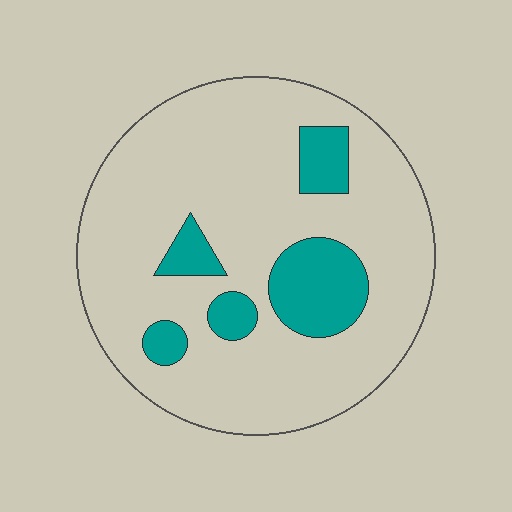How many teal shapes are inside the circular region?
5.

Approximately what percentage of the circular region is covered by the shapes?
Approximately 15%.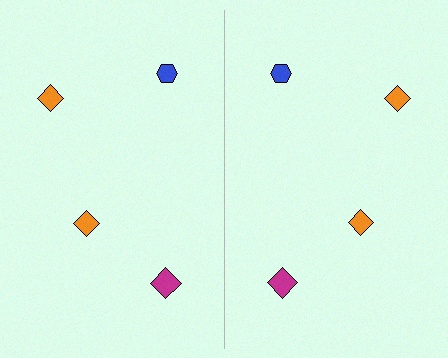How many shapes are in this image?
There are 8 shapes in this image.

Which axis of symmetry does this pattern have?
The pattern has a vertical axis of symmetry running through the center of the image.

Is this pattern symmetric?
Yes, this pattern has bilateral (reflection) symmetry.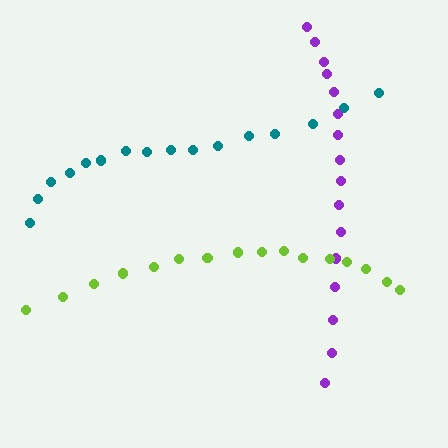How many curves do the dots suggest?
There are 3 distinct paths.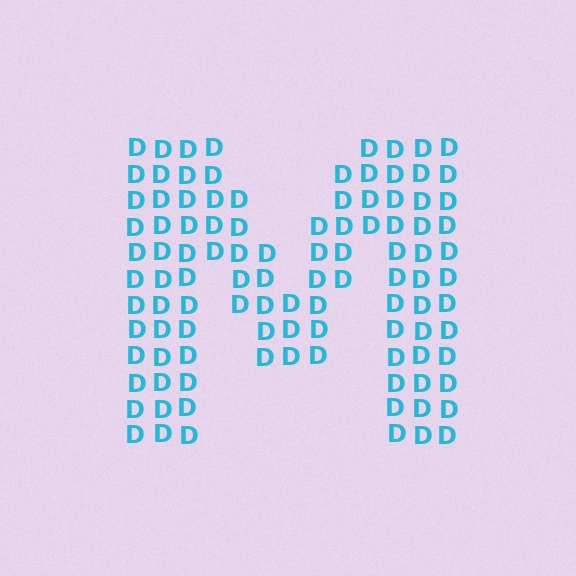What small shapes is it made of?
It is made of small letter D's.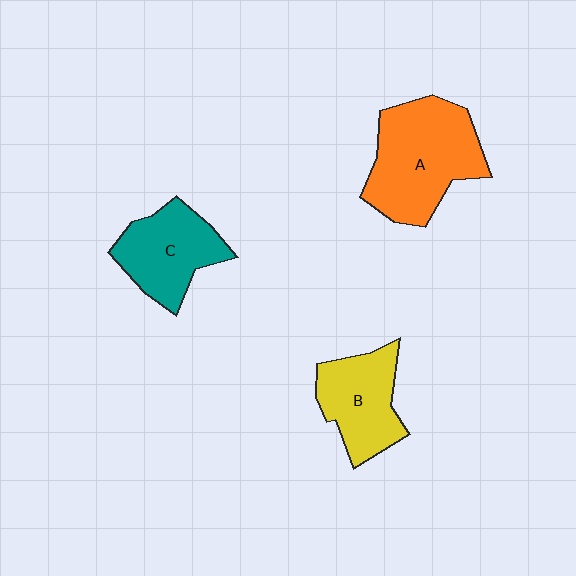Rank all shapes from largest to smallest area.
From largest to smallest: A (orange), C (teal), B (yellow).